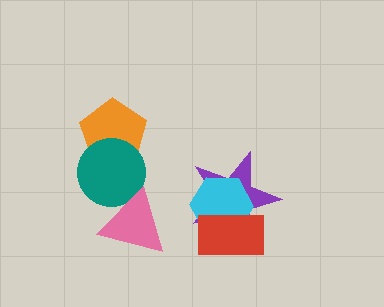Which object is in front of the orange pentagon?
The teal circle is in front of the orange pentagon.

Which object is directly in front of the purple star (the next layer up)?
The cyan hexagon is directly in front of the purple star.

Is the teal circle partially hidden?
Yes, it is partially covered by another shape.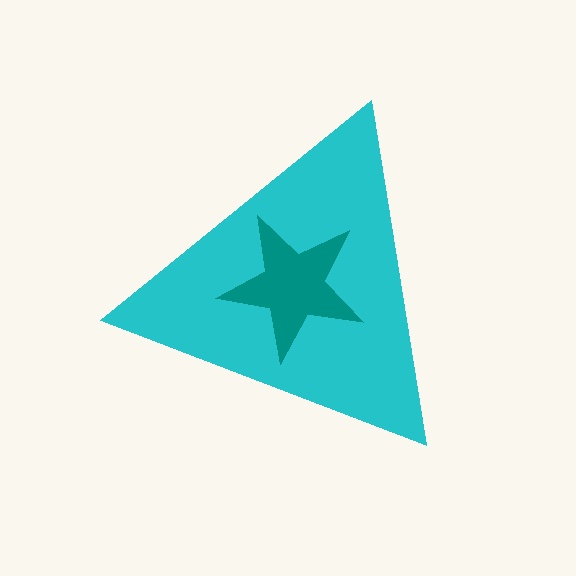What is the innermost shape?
The teal star.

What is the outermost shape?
The cyan triangle.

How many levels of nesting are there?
2.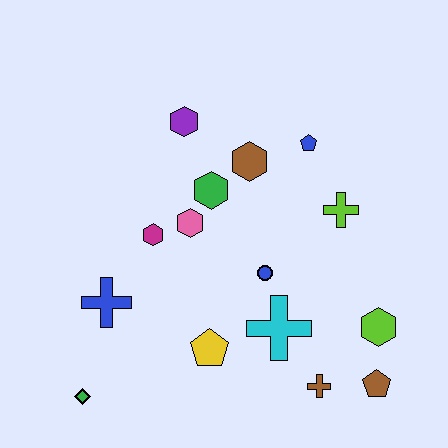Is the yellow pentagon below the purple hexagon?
Yes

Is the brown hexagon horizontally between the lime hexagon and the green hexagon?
Yes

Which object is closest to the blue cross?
The magenta hexagon is closest to the blue cross.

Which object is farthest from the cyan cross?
The purple hexagon is farthest from the cyan cross.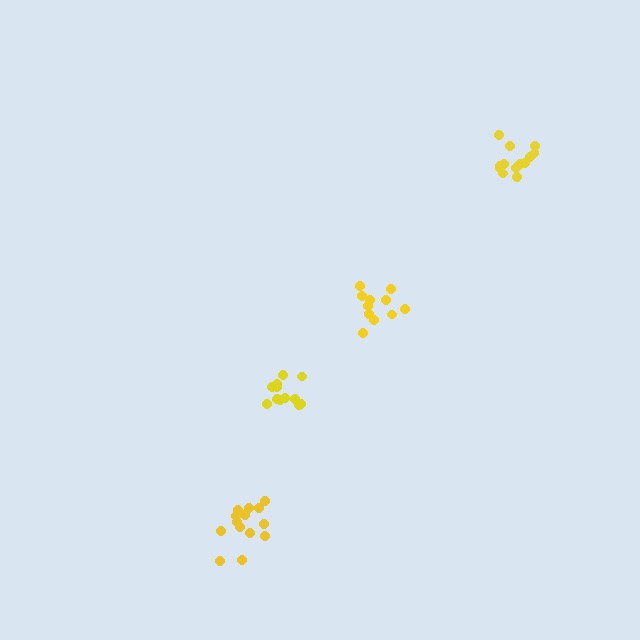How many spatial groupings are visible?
There are 4 spatial groupings.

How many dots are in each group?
Group 1: 11 dots, Group 2: 12 dots, Group 3: 13 dots, Group 4: 14 dots (50 total).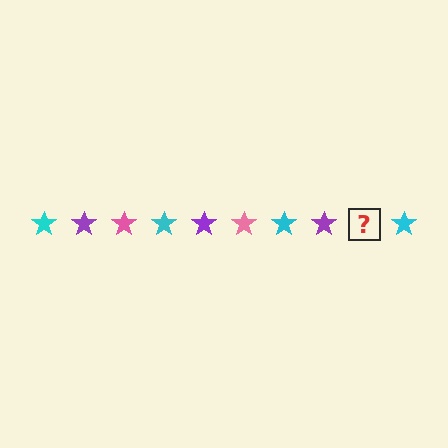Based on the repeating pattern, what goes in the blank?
The blank should be a pink star.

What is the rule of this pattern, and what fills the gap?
The rule is that the pattern cycles through cyan, purple, pink stars. The gap should be filled with a pink star.